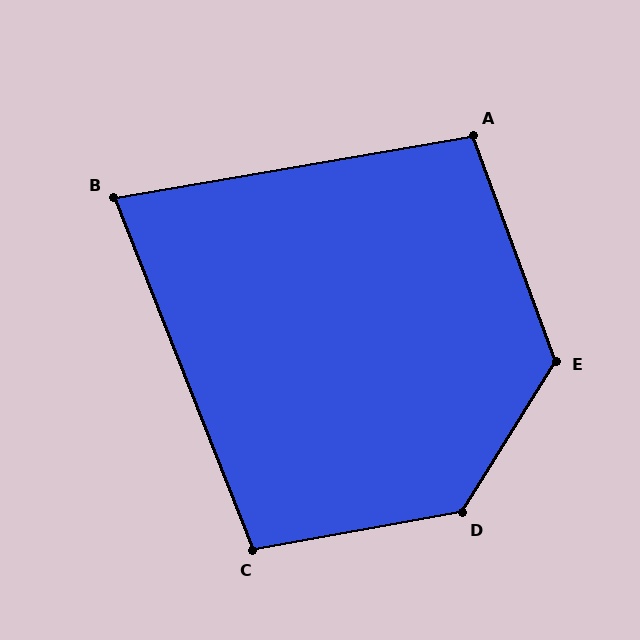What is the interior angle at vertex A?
Approximately 100 degrees (obtuse).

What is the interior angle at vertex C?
Approximately 101 degrees (obtuse).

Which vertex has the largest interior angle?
D, at approximately 132 degrees.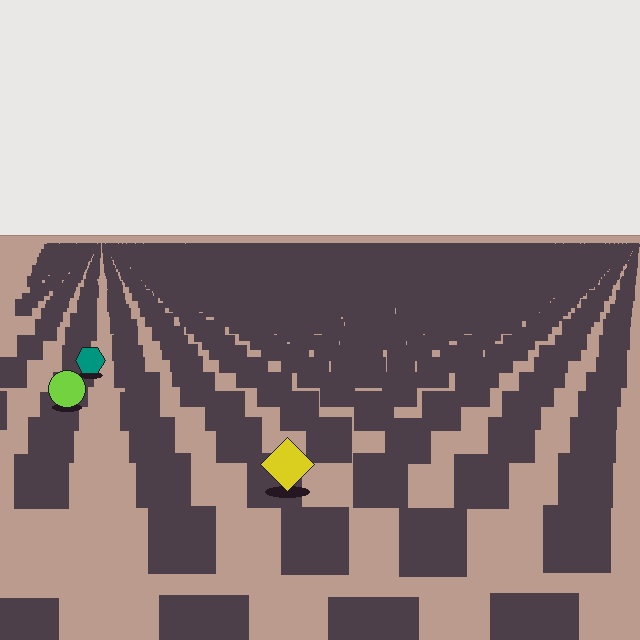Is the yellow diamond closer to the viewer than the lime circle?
Yes. The yellow diamond is closer — you can tell from the texture gradient: the ground texture is coarser near it.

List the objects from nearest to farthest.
From nearest to farthest: the yellow diamond, the lime circle, the teal hexagon.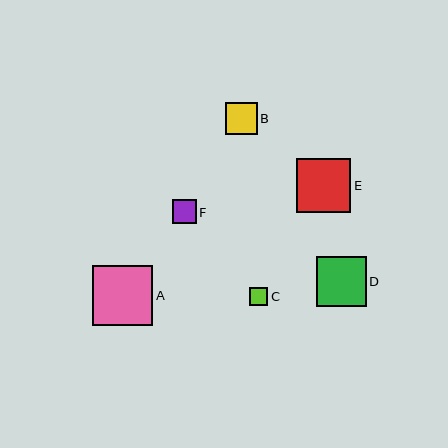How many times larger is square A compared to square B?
Square A is approximately 1.9 times the size of square B.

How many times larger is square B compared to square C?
Square B is approximately 1.7 times the size of square C.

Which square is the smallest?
Square C is the smallest with a size of approximately 18 pixels.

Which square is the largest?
Square A is the largest with a size of approximately 60 pixels.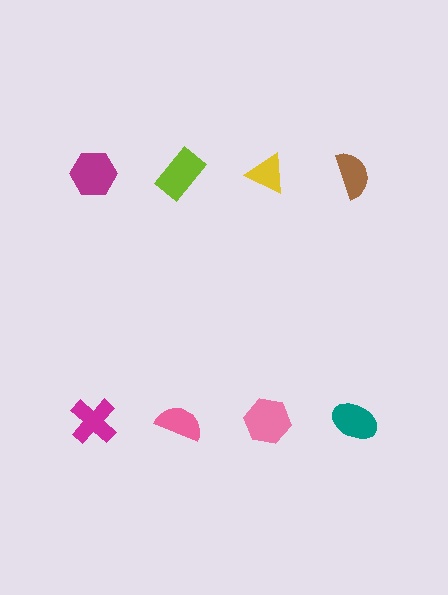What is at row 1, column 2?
A lime rectangle.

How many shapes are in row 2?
4 shapes.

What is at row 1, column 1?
A magenta hexagon.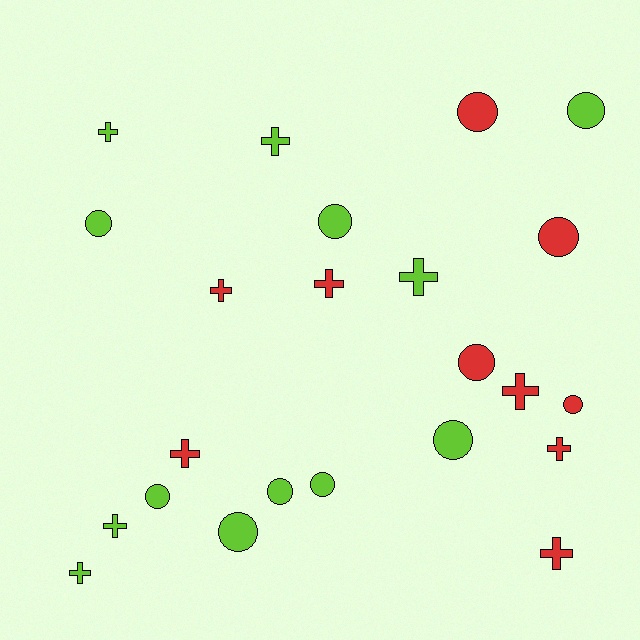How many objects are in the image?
There are 23 objects.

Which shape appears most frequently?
Circle, with 12 objects.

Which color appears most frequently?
Lime, with 13 objects.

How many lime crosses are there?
There are 5 lime crosses.